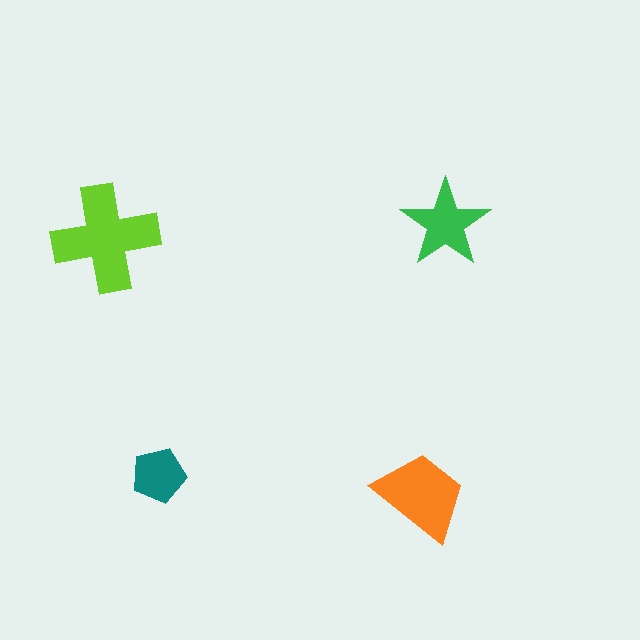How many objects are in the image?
There are 4 objects in the image.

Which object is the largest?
The lime cross.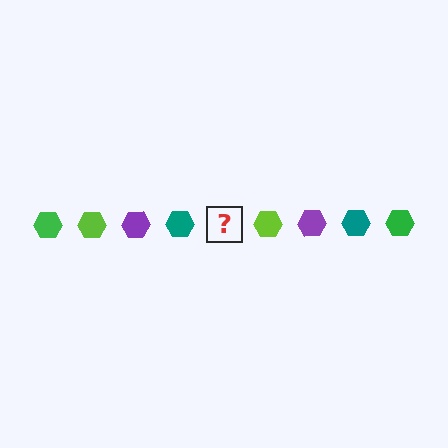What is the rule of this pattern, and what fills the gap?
The rule is that the pattern cycles through green, lime, purple, teal hexagons. The gap should be filled with a green hexagon.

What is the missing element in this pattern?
The missing element is a green hexagon.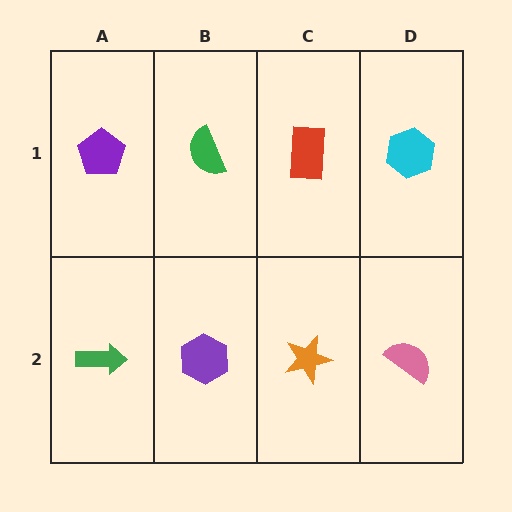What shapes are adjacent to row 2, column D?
A cyan hexagon (row 1, column D), an orange star (row 2, column C).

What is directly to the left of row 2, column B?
A green arrow.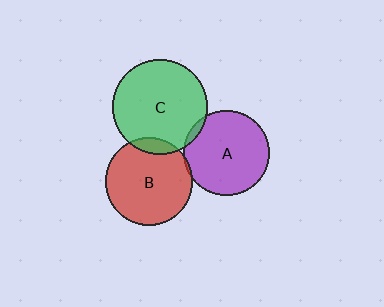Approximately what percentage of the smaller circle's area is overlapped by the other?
Approximately 5%.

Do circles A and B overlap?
Yes.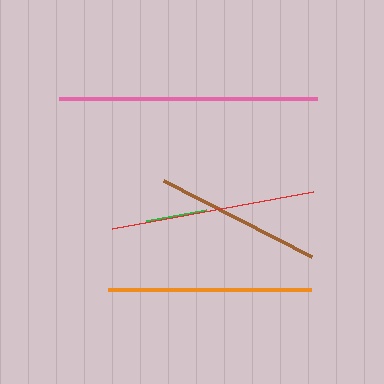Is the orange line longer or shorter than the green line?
The orange line is longer than the green line.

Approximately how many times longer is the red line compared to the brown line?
The red line is approximately 1.2 times the length of the brown line.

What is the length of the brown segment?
The brown segment is approximately 167 pixels long.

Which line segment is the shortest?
The green line is the shortest at approximately 61 pixels.